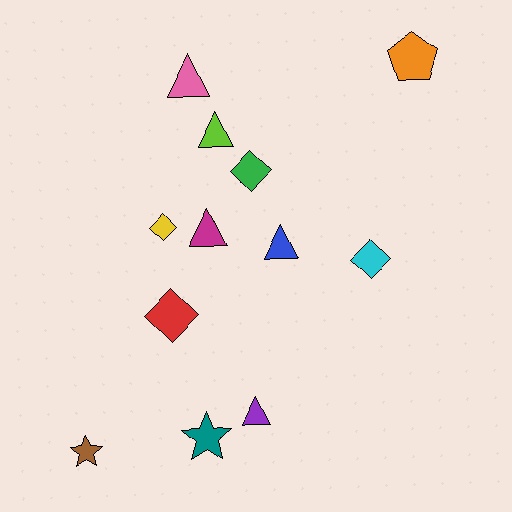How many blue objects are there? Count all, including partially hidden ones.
There is 1 blue object.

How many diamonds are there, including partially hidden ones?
There are 4 diamonds.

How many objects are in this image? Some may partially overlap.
There are 12 objects.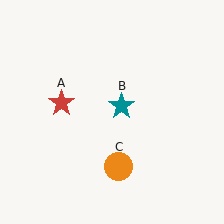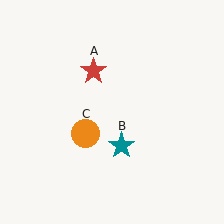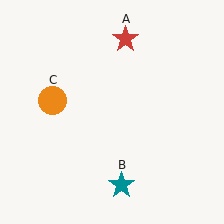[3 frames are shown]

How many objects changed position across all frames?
3 objects changed position: red star (object A), teal star (object B), orange circle (object C).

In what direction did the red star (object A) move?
The red star (object A) moved up and to the right.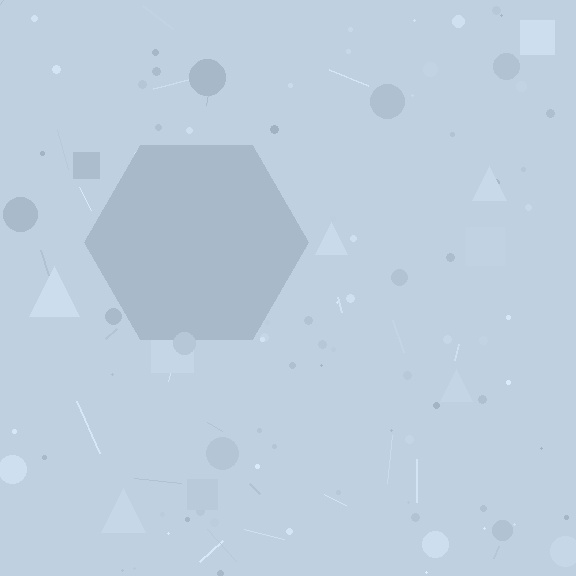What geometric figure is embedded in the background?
A hexagon is embedded in the background.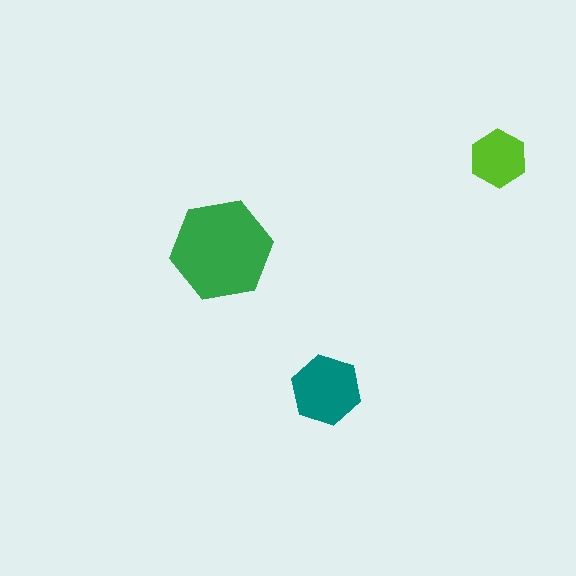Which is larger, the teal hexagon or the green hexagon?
The green one.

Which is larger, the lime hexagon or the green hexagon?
The green one.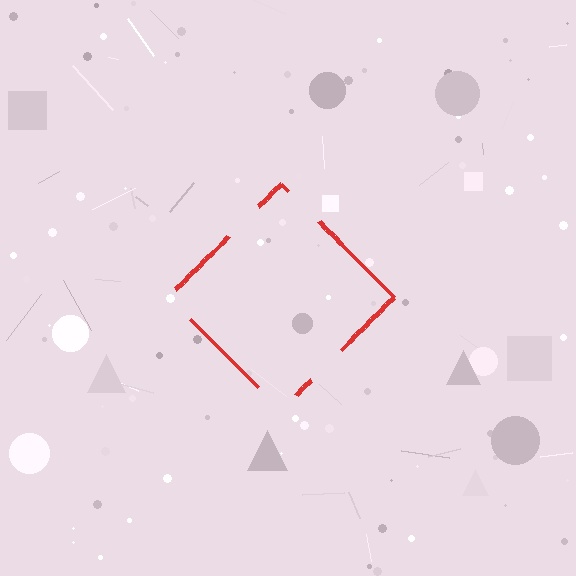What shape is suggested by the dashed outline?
The dashed outline suggests a diamond.